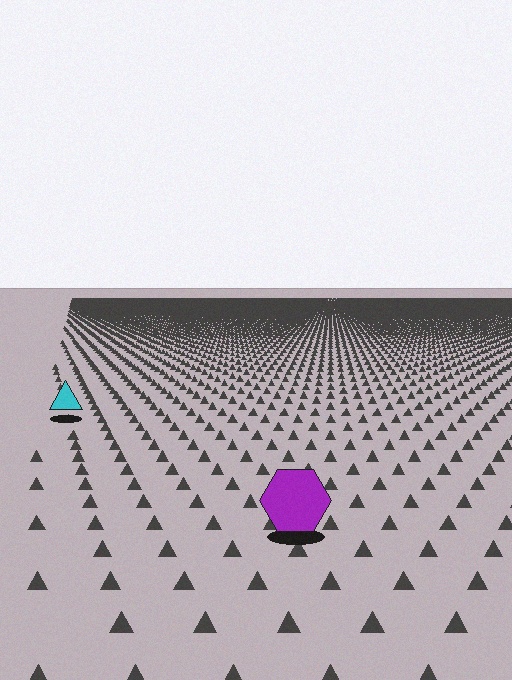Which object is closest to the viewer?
The purple hexagon is closest. The texture marks near it are larger and more spread out.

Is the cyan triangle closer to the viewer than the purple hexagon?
No. The purple hexagon is closer — you can tell from the texture gradient: the ground texture is coarser near it.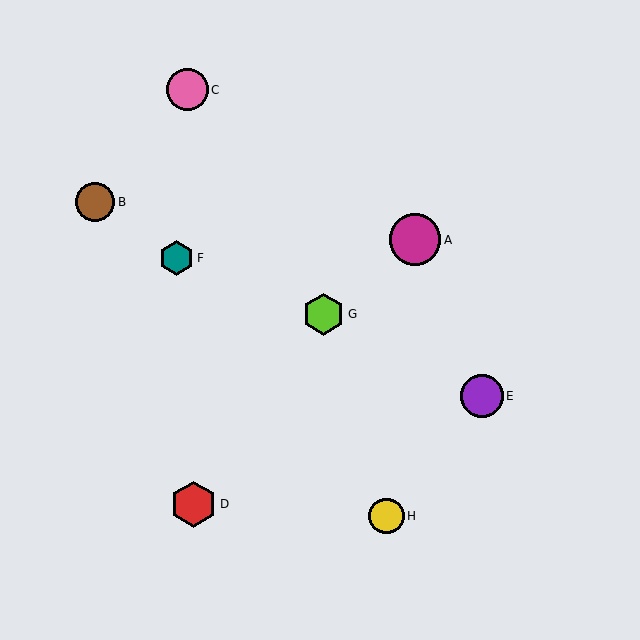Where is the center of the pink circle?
The center of the pink circle is at (187, 90).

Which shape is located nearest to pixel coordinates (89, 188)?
The brown circle (labeled B) at (95, 202) is nearest to that location.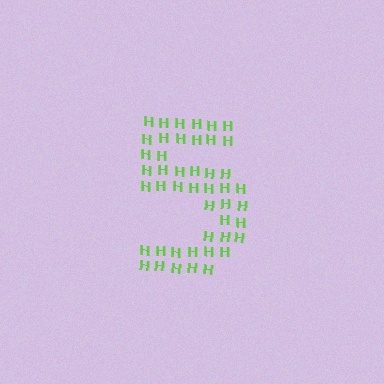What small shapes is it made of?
It is made of small letter H's.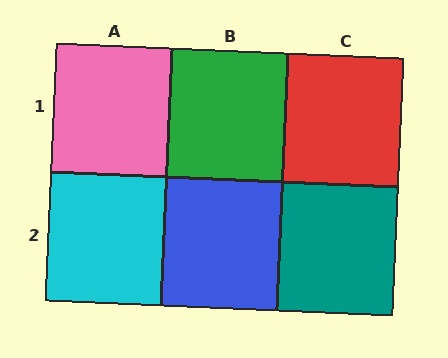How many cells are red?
1 cell is red.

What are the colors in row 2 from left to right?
Cyan, blue, teal.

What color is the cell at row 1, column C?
Red.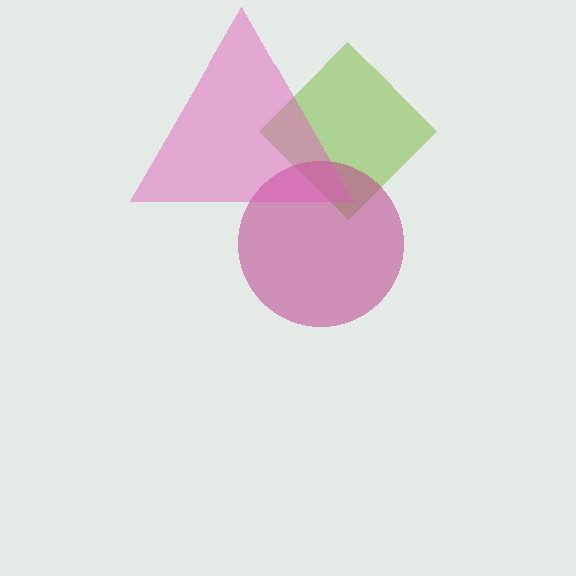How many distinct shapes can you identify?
There are 3 distinct shapes: a lime diamond, a magenta circle, a pink triangle.